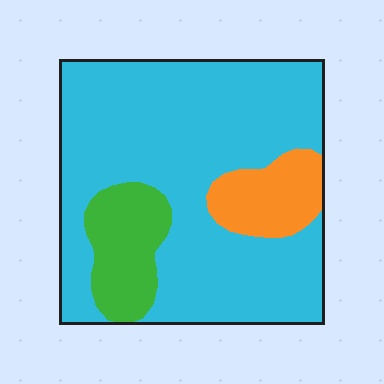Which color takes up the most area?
Cyan, at roughly 75%.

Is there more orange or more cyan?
Cyan.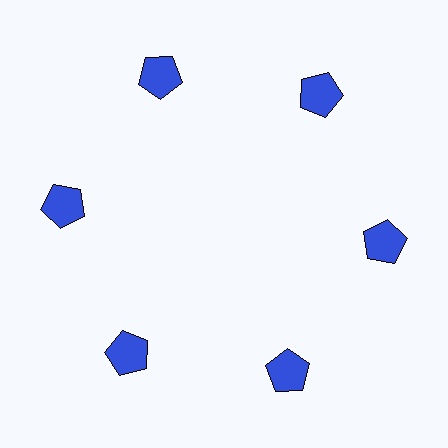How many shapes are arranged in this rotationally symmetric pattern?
There are 6 shapes, arranged in 6 groups of 1.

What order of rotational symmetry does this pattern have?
This pattern has 6-fold rotational symmetry.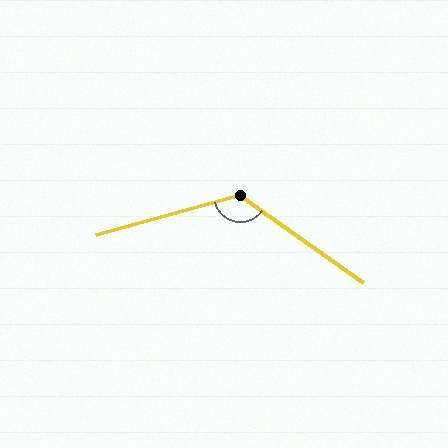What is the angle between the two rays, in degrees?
Approximately 130 degrees.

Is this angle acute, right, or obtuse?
It is obtuse.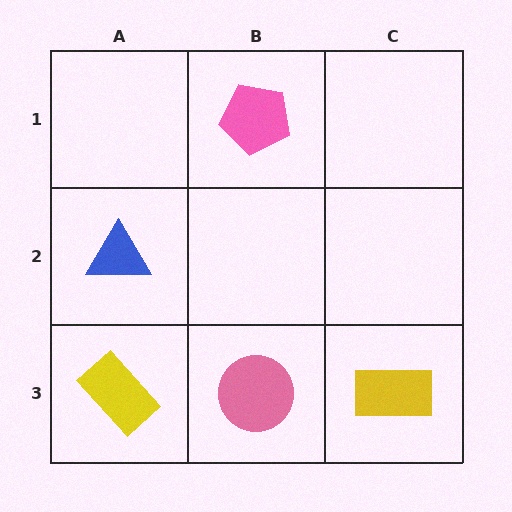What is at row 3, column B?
A pink circle.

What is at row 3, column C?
A yellow rectangle.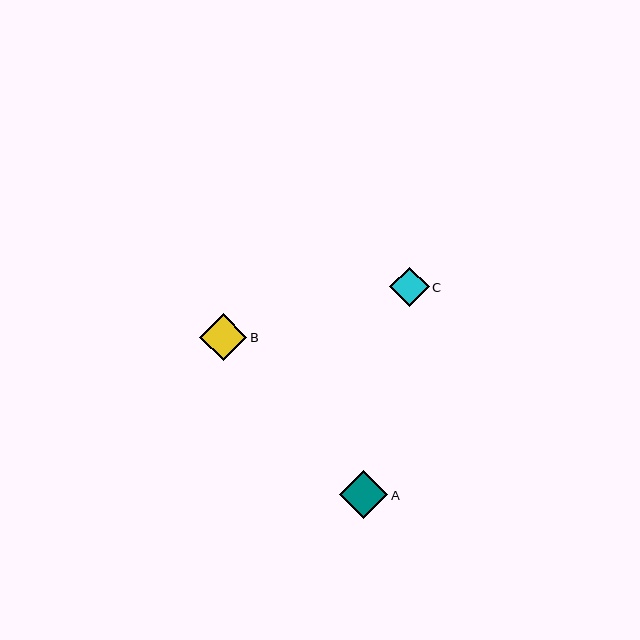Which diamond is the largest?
Diamond A is the largest with a size of approximately 48 pixels.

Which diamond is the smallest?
Diamond C is the smallest with a size of approximately 39 pixels.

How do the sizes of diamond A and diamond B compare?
Diamond A and diamond B are approximately the same size.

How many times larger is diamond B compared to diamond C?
Diamond B is approximately 1.2 times the size of diamond C.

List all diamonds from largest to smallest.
From largest to smallest: A, B, C.